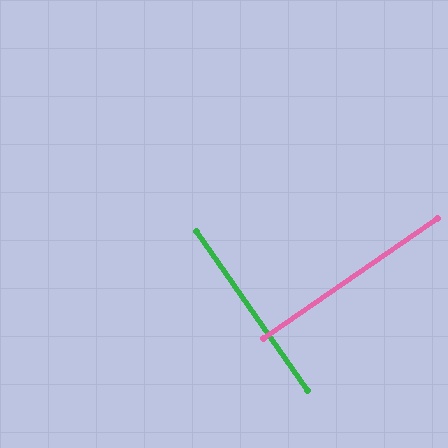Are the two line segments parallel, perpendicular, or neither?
Perpendicular — they meet at approximately 90°.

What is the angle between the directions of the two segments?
Approximately 90 degrees.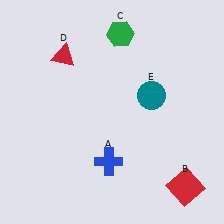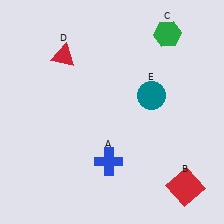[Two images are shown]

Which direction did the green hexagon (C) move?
The green hexagon (C) moved right.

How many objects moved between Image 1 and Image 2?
1 object moved between the two images.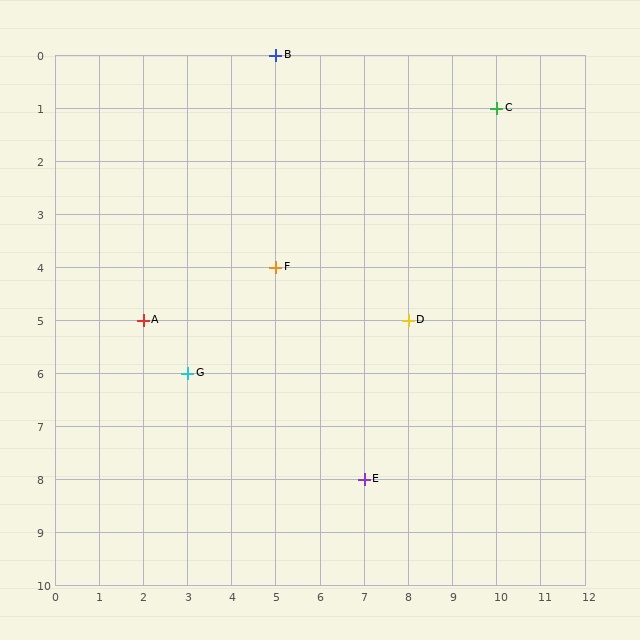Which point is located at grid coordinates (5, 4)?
Point F is at (5, 4).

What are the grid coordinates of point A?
Point A is at grid coordinates (2, 5).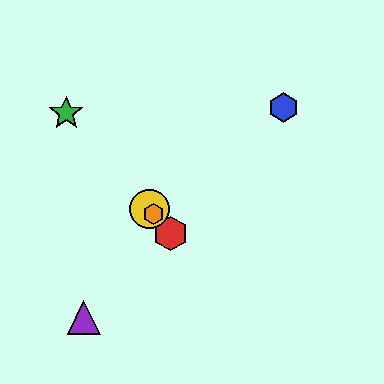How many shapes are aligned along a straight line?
4 shapes (the red hexagon, the green star, the yellow circle, the orange hexagon) are aligned along a straight line.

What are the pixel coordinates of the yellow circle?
The yellow circle is at (149, 209).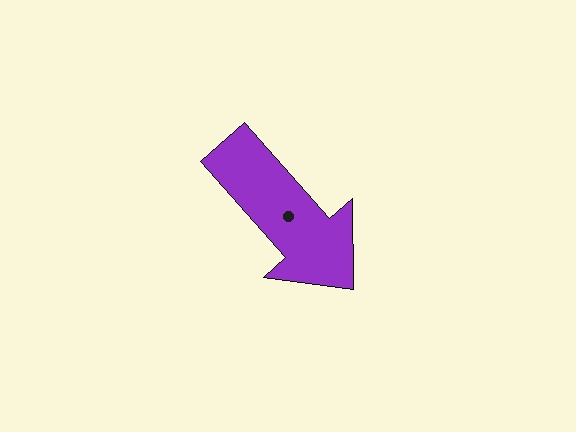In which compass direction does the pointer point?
Southeast.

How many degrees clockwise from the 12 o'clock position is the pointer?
Approximately 138 degrees.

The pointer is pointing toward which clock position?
Roughly 5 o'clock.